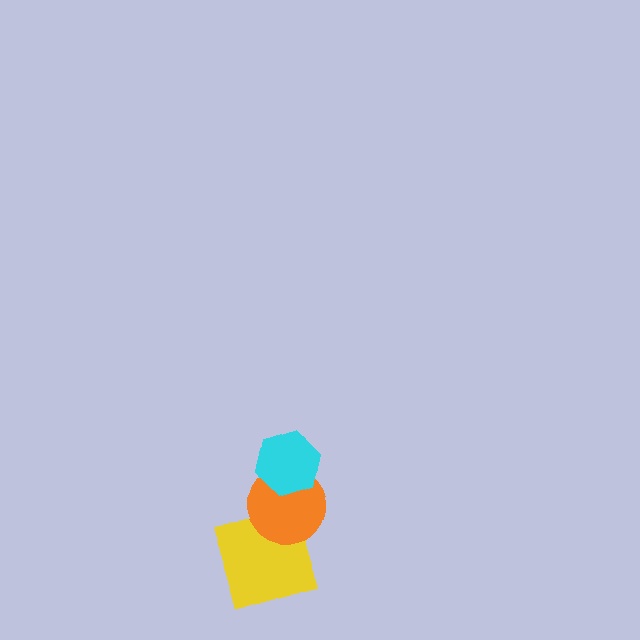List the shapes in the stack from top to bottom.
From top to bottom: the cyan hexagon, the orange circle, the yellow square.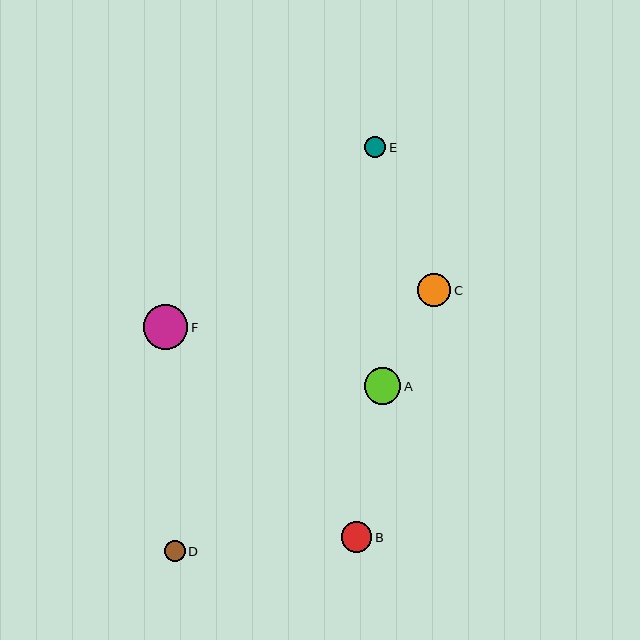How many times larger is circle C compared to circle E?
Circle C is approximately 1.5 times the size of circle E.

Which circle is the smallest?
Circle D is the smallest with a size of approximately 21 pixels.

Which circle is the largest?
Circle F is the largest with a size of approximately 44 pixels.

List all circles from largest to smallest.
From largest to smallest: F, A, C, B, E, D.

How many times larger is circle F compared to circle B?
Circle F is approximately 1.5 times the size of circle B.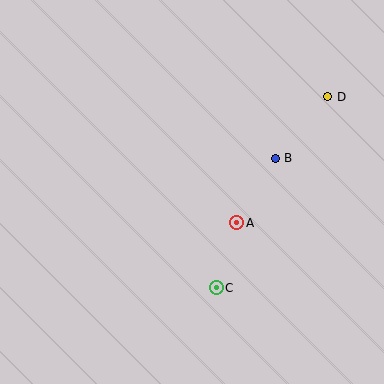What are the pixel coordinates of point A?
Point A is at (237, 223).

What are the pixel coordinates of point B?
Point B is at (275, 158).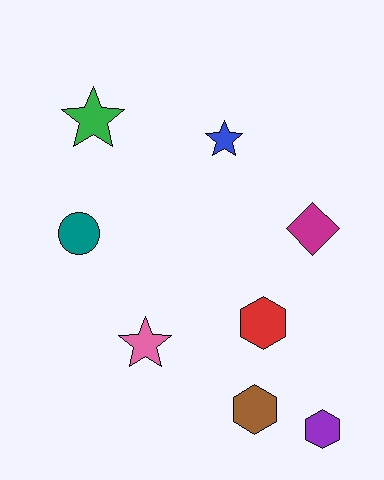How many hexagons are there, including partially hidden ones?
There are 3 hexagons.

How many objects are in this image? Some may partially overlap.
There are 8 objects.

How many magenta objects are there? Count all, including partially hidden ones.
There is 1 magenta object.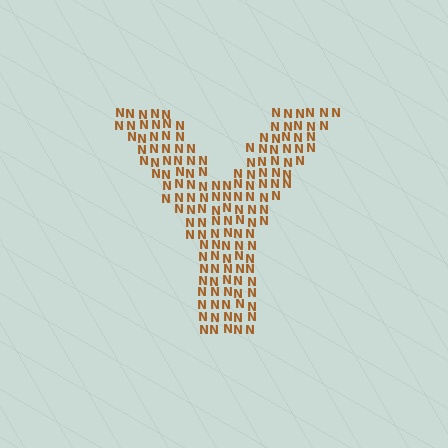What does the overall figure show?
The overall figure shows the letter Y.